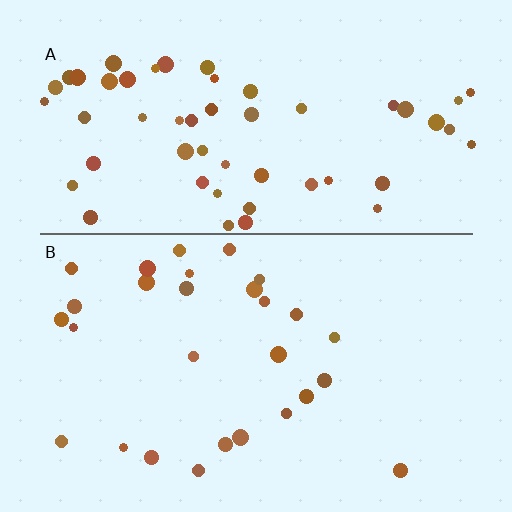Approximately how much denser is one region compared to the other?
Approximately 1.9× — region A over region B.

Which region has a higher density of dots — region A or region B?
A (the top).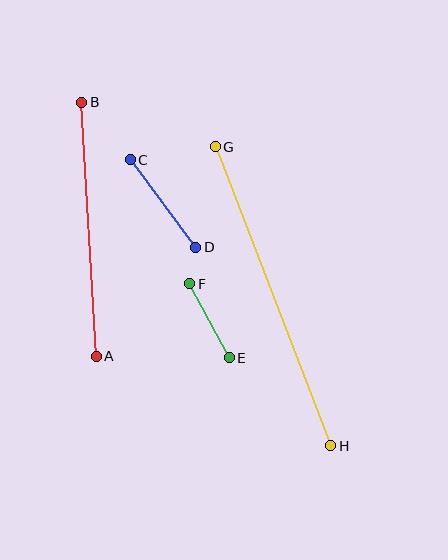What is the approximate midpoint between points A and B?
The midpoint is at approximately (89, 229) pixels.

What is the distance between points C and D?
The distance is approximately 109 pixels.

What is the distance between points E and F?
The distance is approximately 84 pixels.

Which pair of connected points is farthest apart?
Points G and H are farthest apart.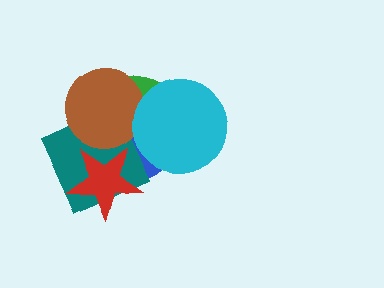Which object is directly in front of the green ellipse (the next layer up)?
The brown circle is directly in front of the green ellipse.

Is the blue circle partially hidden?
Yes, it is partially covered by another shape.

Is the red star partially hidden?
No, no other shape covers it.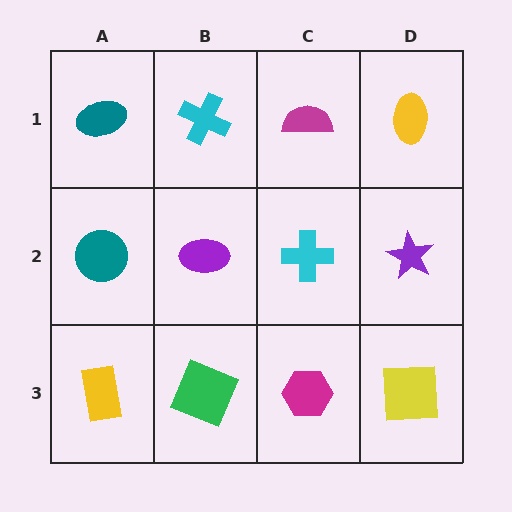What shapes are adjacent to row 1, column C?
A cyan cross (row 2, column C), a cyan cross (row 1, column B), a yellow ellipse (row 1, column D).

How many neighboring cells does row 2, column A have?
3.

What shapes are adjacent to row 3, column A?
A teal circle (row 2, column A), a green square (row 3, column B).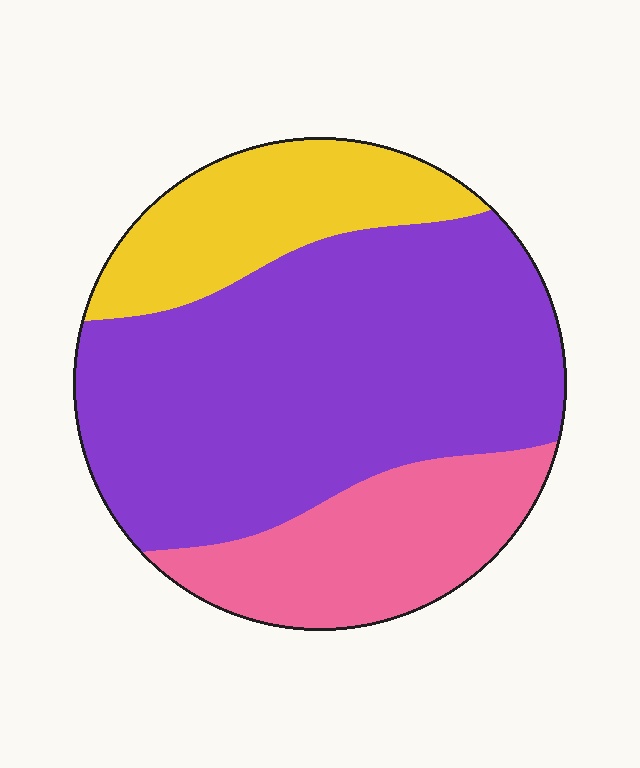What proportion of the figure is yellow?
Yellow takes up about one fifth (1/5) of the figure.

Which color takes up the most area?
Purple, at roughly 60%.